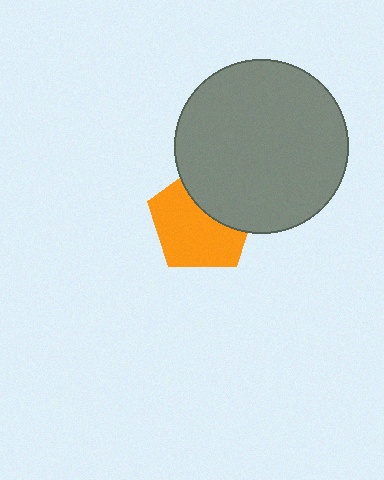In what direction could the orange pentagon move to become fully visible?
The orange pentagon could move toward the lower-left. That would shift it out from behind the gray circle entirely.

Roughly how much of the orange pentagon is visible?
About half of it is visible (roughly 64%).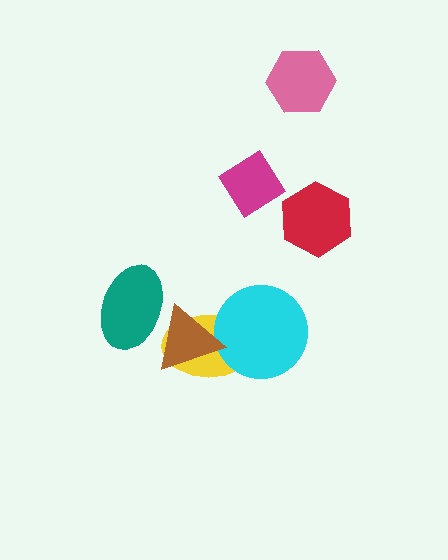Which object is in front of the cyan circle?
The brown triangle is in front of the cyan circle.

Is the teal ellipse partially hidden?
Yes, it is partially covered by another shape.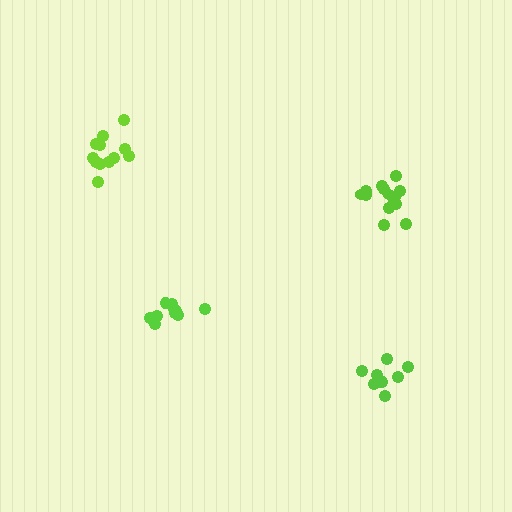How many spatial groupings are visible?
There are 4 spatial groupings.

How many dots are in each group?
Group 1: 14 dots, Group 2: 10 dots, Group 3: 10 dots, Group 4: 12 dots (46 total).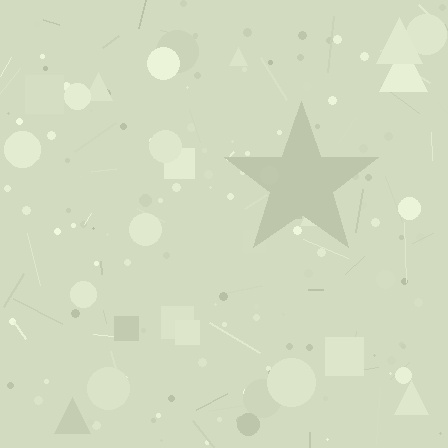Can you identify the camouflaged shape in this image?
The camouflaged shape is a star.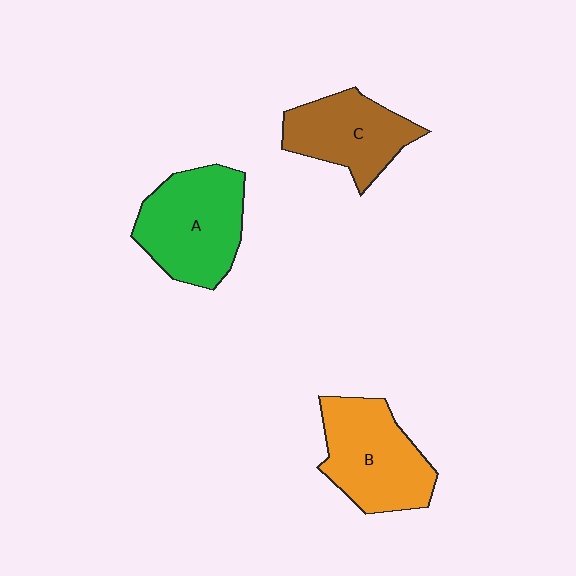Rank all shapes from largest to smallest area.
From largest to smallest: A (green), B (orange), C (brown).